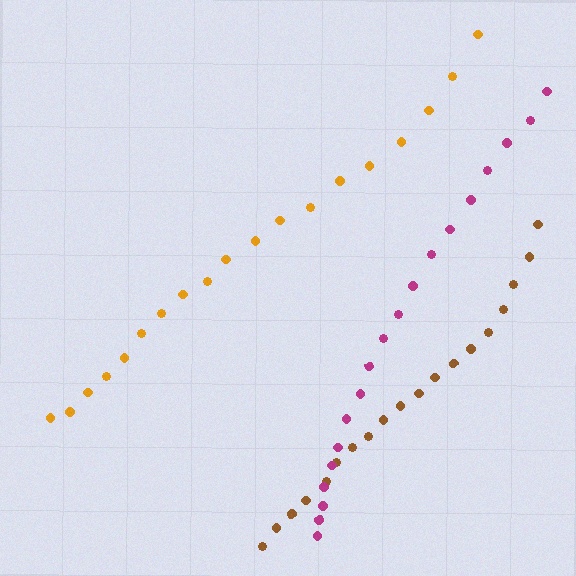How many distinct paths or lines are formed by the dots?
There are 3 distinct paths.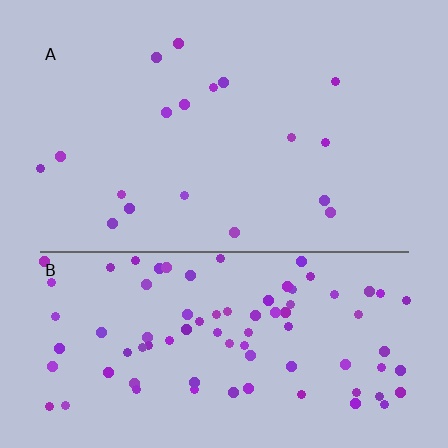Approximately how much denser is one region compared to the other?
Approximately 4.8× — region B over region A.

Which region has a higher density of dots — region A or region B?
B (the bottom).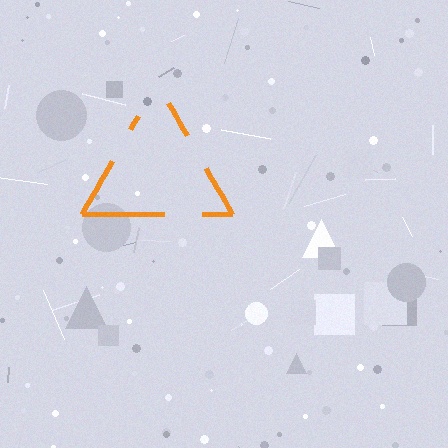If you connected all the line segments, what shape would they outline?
They would outline a triangle.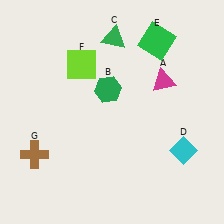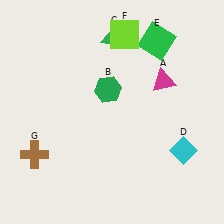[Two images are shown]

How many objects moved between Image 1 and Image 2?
1 object moved between the two images.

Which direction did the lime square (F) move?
The lime square (F) moved right.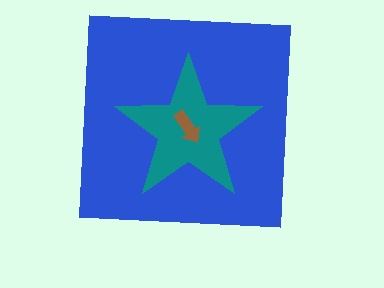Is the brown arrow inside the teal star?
Yes.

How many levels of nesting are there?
3.